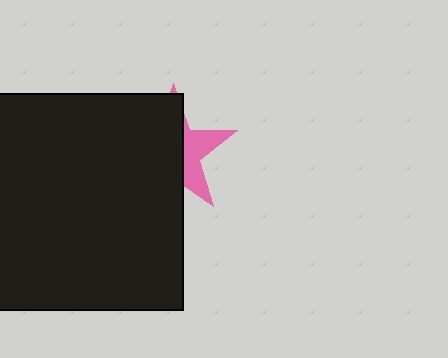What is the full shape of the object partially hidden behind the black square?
The partially hidden object is a pink star.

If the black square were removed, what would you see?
You would see the complete pink star.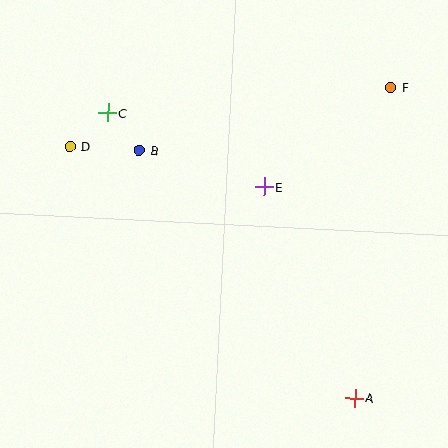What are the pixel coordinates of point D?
Point D is at (70, 146).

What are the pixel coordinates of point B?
Point B is at (139, 151).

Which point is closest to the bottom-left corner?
Point D is closest to the bottom-left corner.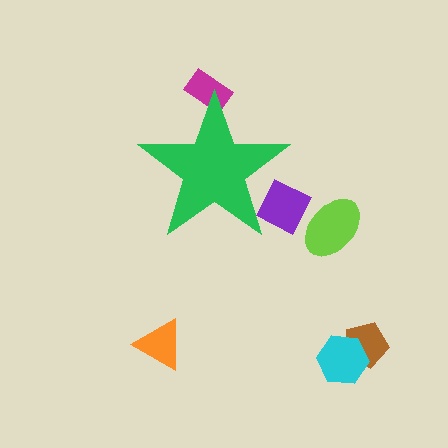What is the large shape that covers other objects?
A green star.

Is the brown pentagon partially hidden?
No, the brown pentagon is fully visible.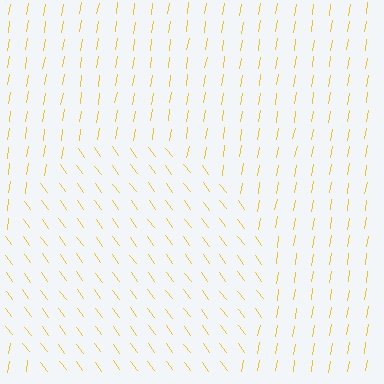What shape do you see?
I see a circle.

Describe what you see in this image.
The image is filled with small yellow line segments. A circle region in the image has lines oriented differently from the surrounding lines, creating a visible texture boundary.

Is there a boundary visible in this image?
Yes, there is a texture boundary formed by a change in line orientation.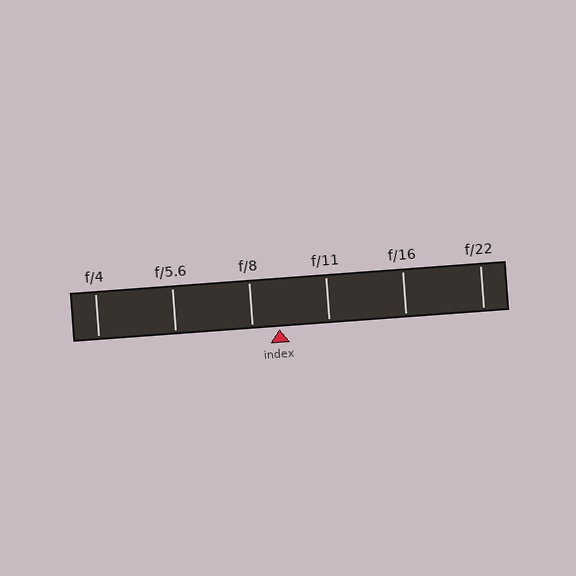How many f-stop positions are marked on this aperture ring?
There are 6 f-stop positions marked.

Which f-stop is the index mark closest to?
The index mark is closest to f/8.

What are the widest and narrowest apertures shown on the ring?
The widest aperture shown is f/4 and the narrowest is f/22.